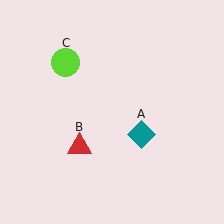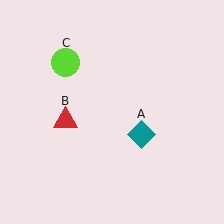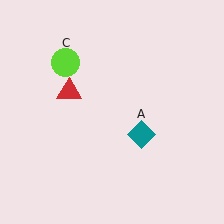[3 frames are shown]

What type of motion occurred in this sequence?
The red triangle (object B) rotated clockwise around the center of the scene.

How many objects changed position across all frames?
1 object changed position: red triangle (object B).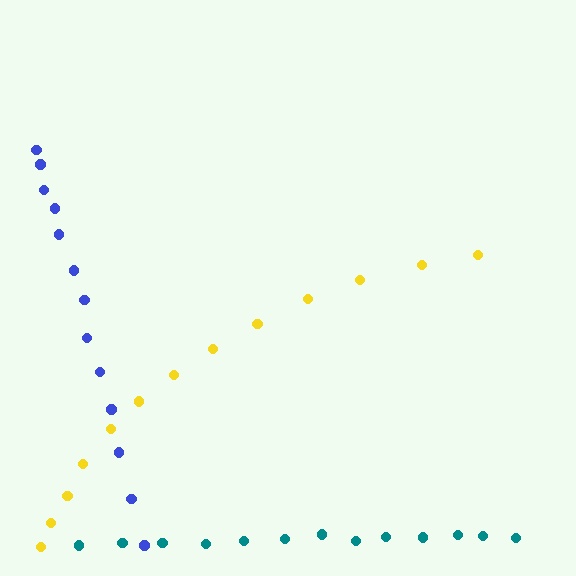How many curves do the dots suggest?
There are 3 distinct paths.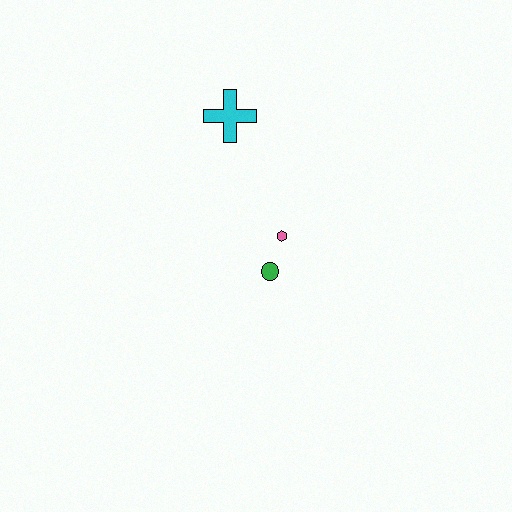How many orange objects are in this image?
There are no orange objects.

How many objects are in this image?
There are 3 objects.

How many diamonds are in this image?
There are no diamonds.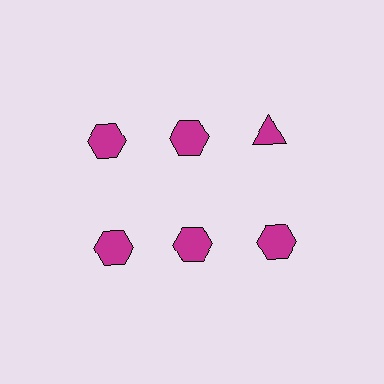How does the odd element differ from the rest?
It has a different shape: triangle instead of hexagon.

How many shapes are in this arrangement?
There are 6 shapes arranged in a grid pattern.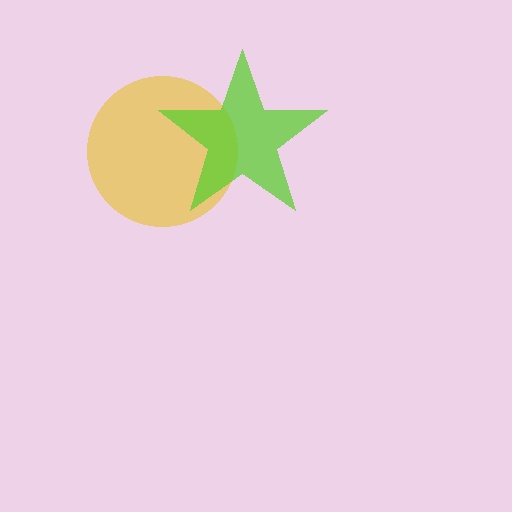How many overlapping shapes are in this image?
There are 2 overlapping shapes in the image.